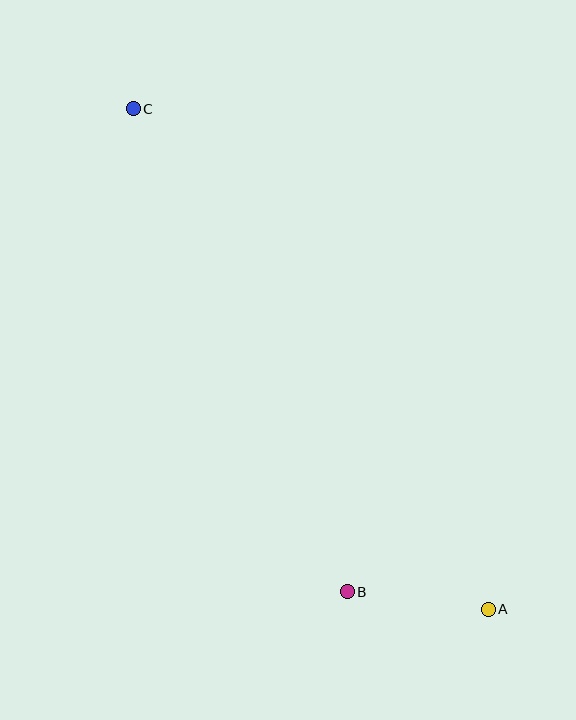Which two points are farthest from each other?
Points A and C are farthest from each other.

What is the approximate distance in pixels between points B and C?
The distance between B and C is approximately 528 pixels.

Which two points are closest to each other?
Points A and B are closest to each other.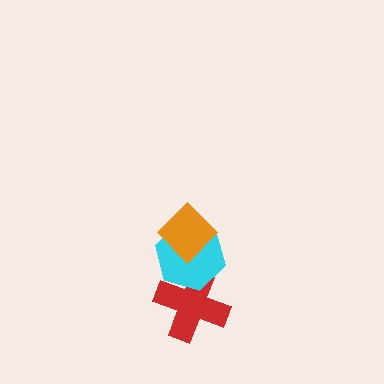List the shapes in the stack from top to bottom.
From top to bottom: the orange diamond, the cyan hexagon, the red cross.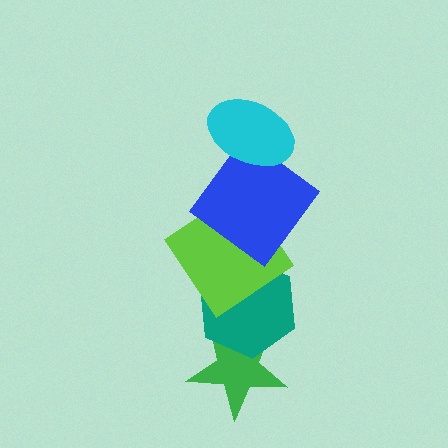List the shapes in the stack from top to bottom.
From top to bottom: the cyan ellipse, the blue diamond, the lime diamond, the teal hexagon, the green star.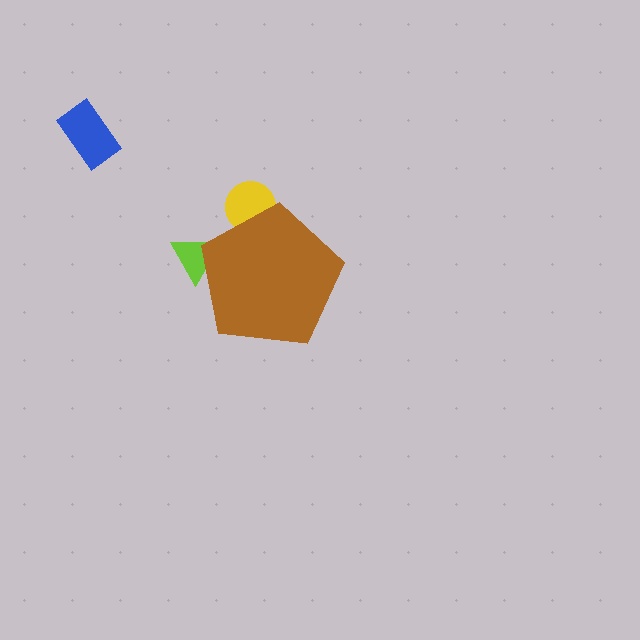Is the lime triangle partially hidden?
Yes, the lime triangle is partially hidden behind the brown pentagon.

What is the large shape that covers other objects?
A brown pentagon.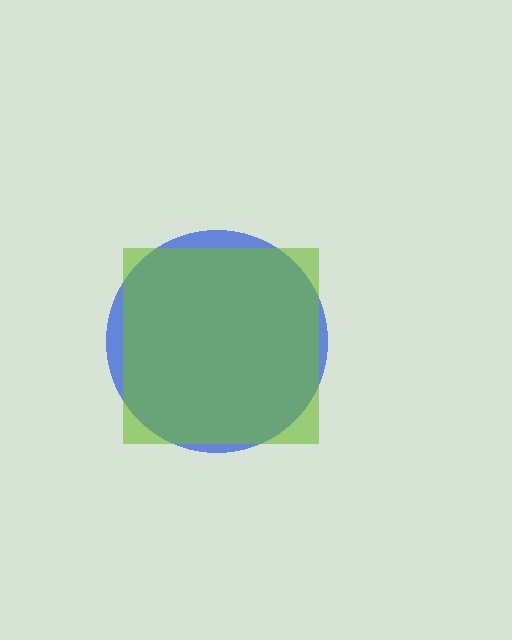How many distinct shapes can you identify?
There are 2 distinct shapes: a blue circle, a lime square.